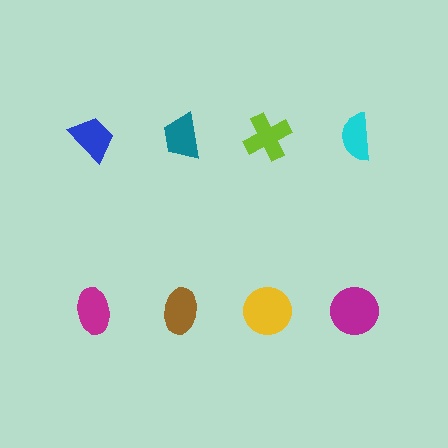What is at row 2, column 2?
A brown ellipse.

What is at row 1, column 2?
A teal trapezoid.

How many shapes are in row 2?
4 shapes.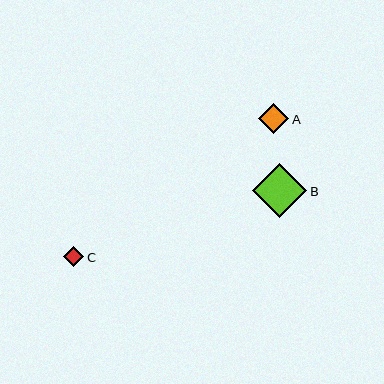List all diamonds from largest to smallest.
From largest to smallest: B, A, C.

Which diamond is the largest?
Diamond B is the largest with a size of approximately 54 pixels.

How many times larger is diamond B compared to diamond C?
Diamond B is approximately 2.7 times the size of diamond C.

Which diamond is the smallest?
Diamond C is the smallest with a size of approximately 20 pixels.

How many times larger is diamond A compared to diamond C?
Diamond A is approximately 1.5 times the size of diamond C.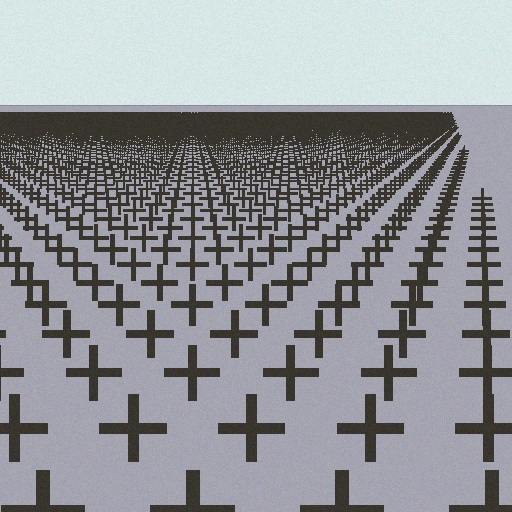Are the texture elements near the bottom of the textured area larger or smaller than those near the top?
Larger. Near the bottom, elements are closer to the viewer and appear at a bigger on-screen size.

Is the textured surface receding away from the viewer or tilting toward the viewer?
The surface is receding away from the viewer. Texture elements get smaller and denser toward the top.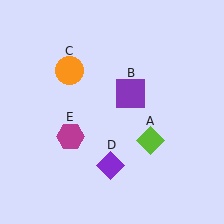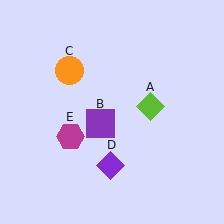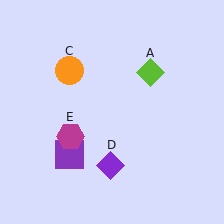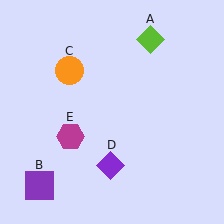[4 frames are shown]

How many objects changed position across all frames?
2 objects changed position: lime diamond (object A), purple square (object B).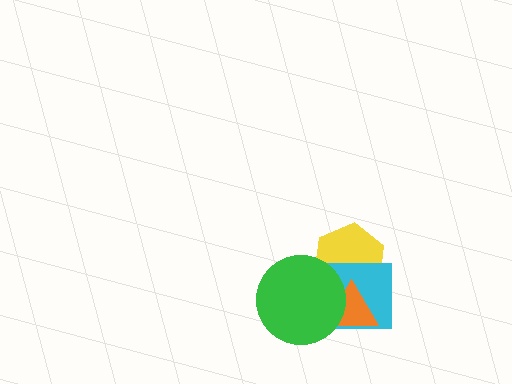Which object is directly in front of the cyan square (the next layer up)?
The orange triangle is directly in front of the cyan square.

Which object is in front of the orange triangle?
The green circle is in front of the orange triangle.